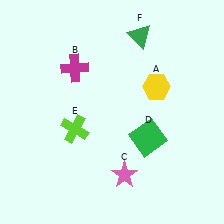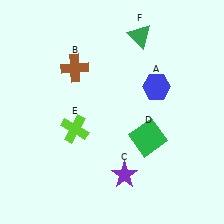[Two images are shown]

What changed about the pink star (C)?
In Image 1, C is pink. In Image 2, it changed to purple.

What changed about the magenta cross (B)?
In Image 1, B is magenta. In Image 2, it changed to brown.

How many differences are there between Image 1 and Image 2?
There are 3 differences between the two images.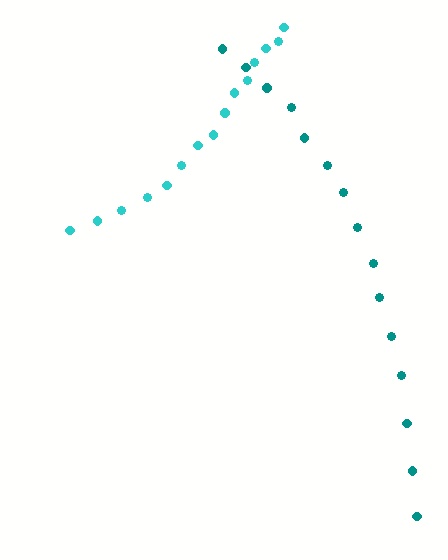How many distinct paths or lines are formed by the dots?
There are 2 distinct paths.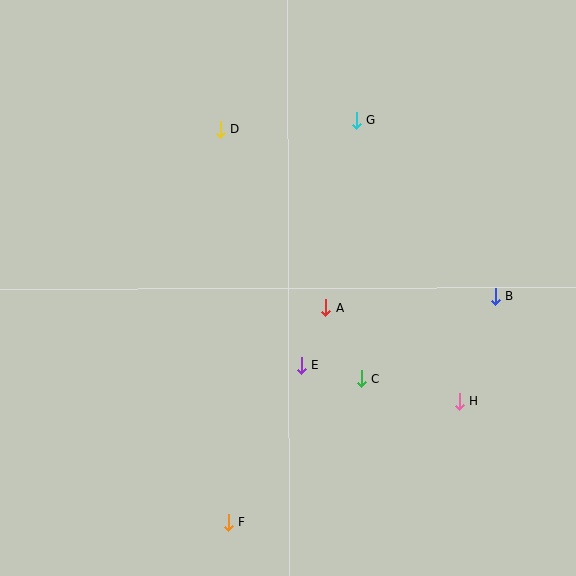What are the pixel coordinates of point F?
Point F is at (228, 522).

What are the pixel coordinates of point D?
Point D is at (221, 129).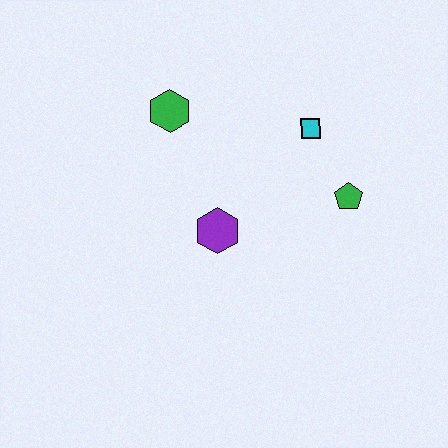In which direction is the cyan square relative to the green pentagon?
The cyan square is above the green pentagon.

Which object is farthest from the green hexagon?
The green pentagon is farthest from the green hexagon.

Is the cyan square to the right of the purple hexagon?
Yes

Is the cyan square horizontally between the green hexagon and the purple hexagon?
No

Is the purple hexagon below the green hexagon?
Yes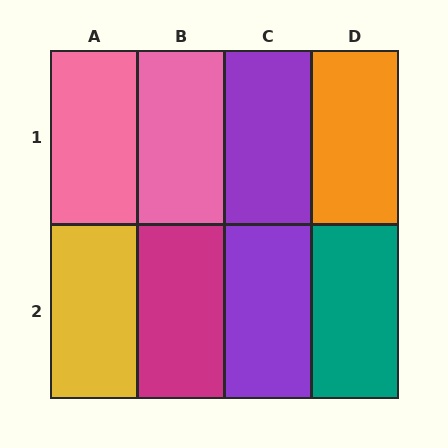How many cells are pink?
2 cells are pink.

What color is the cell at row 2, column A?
Yellow.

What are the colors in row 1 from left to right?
Pink, pink, purple, orange.